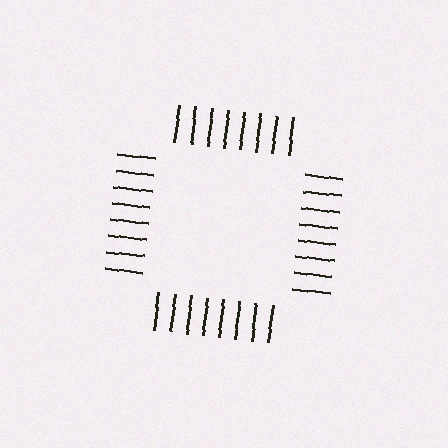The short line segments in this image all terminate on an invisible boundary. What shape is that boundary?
An illusory square — the line segments terminate on its edges but no continuous stroke is drawn.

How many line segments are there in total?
32 — 8 along each of the 4 edges.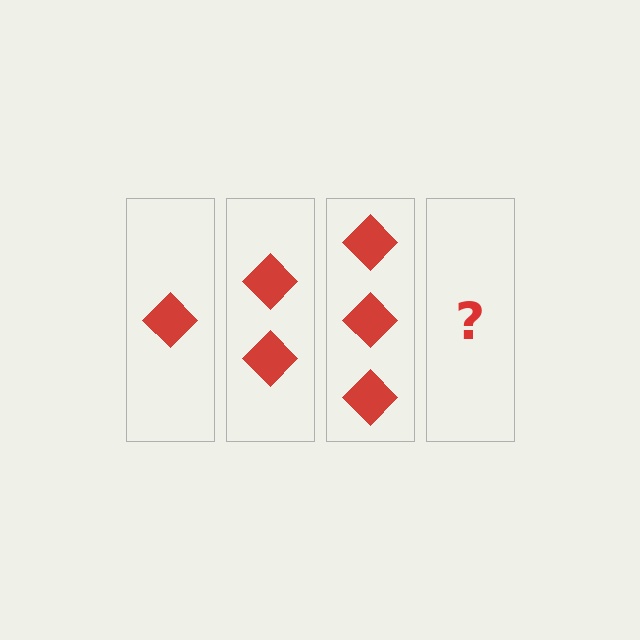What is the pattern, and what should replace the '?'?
The pattern is that each step adds one more diamond. The '?' should be 4 diamonds.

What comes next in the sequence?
The next element should be 4 diamonds.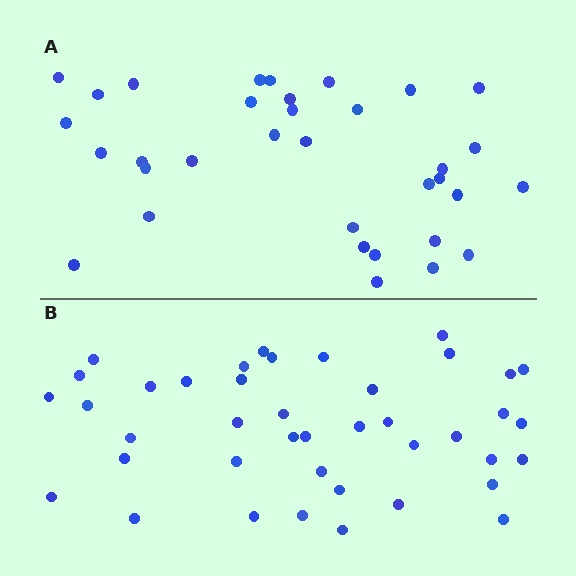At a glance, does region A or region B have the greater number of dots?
Region B (the bottom region) has more dots.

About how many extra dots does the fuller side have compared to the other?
Region B has roughly 8 or so more dots than region A.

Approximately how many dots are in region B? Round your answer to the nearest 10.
About 40 dots. (The exact count is 41, which rounds to 40.)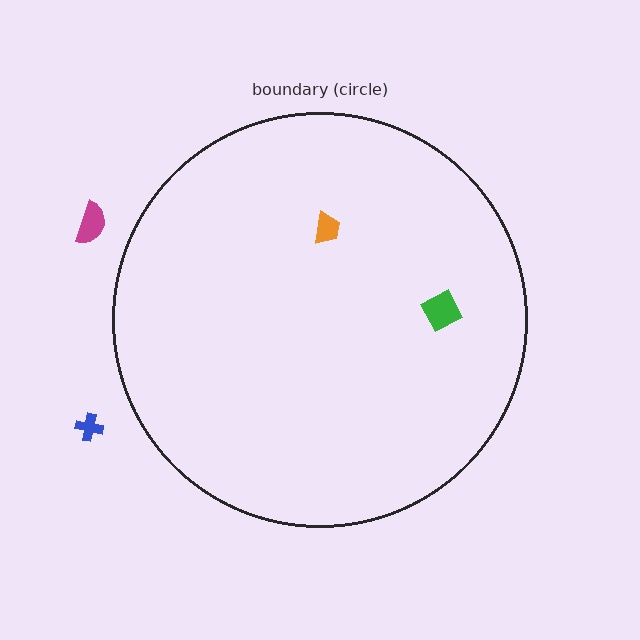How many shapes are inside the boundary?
2 inside, 2 outside.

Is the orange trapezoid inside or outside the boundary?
Inside.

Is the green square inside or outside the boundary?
Inside.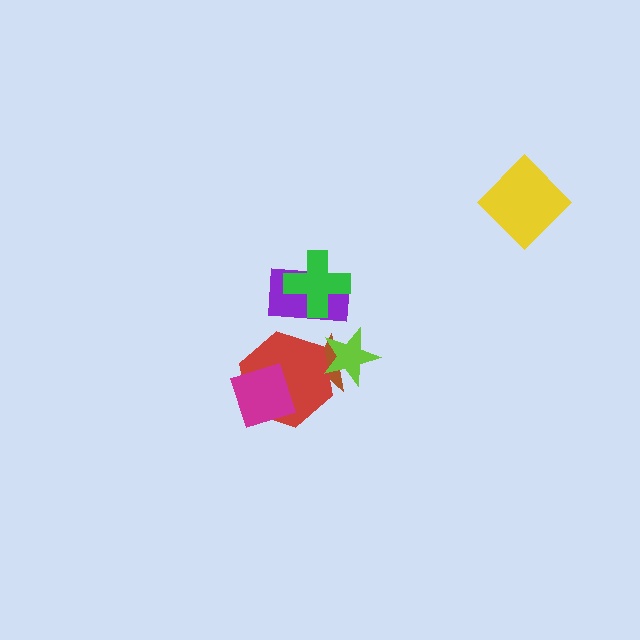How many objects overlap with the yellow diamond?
0 objects overlap with the yellow diamond.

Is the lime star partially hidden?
No, no other shape covers it.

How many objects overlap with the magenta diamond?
1 object overlaps with the magenta diamond.